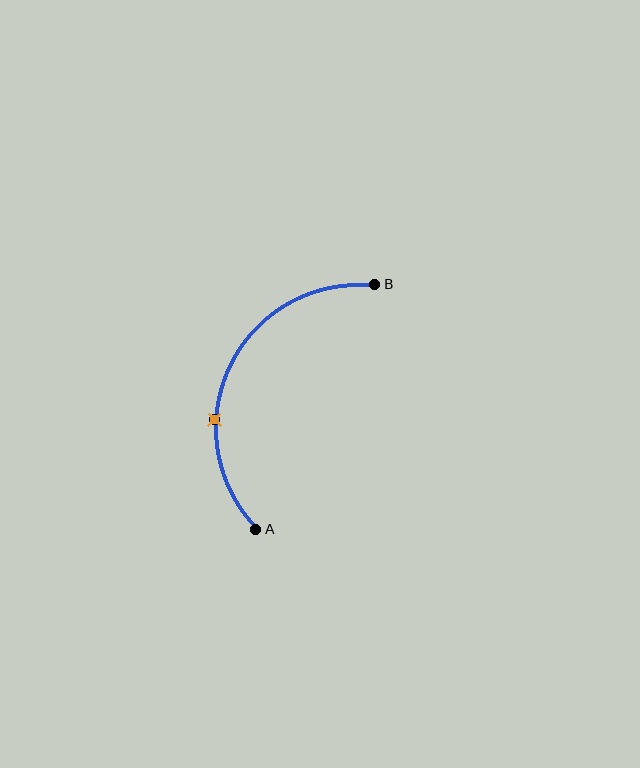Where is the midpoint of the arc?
The arc midpoint is the point on the curve farthest from the straight line joining A and B. It sits to the left of that line.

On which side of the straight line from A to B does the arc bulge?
The arc bulges to the left of the straight line connecting A and B.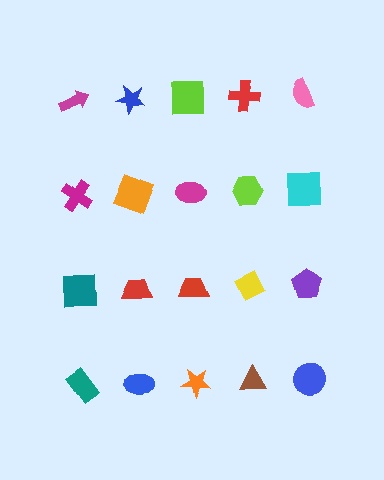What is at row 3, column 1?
A teal square.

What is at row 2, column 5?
A cyan square.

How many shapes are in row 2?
5 shapes.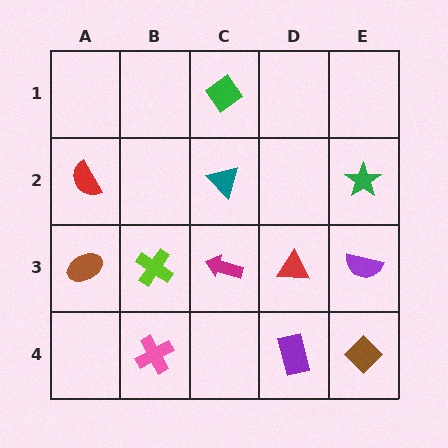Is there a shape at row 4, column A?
No, that cell is empty.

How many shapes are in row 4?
3 shapes.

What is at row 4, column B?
A pink cross.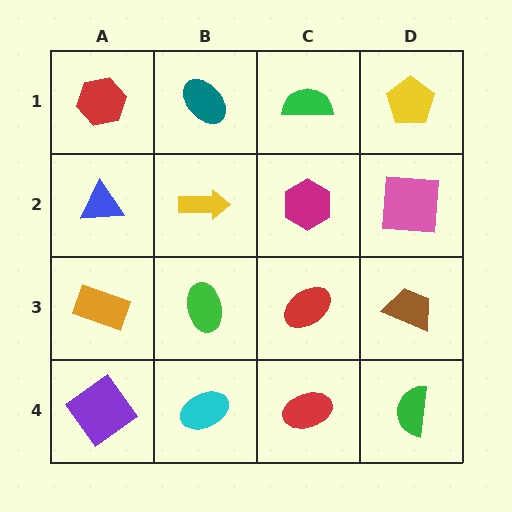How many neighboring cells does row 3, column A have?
3.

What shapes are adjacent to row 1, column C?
A magenta hexagon (row 2, column C), a teal ellipse (row 1, column B), a yellow pentagon (row 1, column D).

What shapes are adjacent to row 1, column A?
A blue triangle (row 2, column A), a teal ellipse (row 1, column B).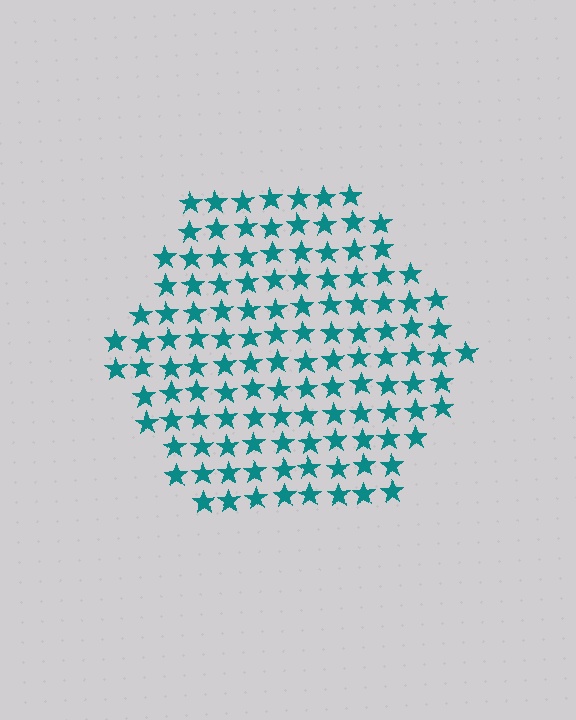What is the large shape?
The large shape is a hexagon.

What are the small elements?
The small elements are stars.